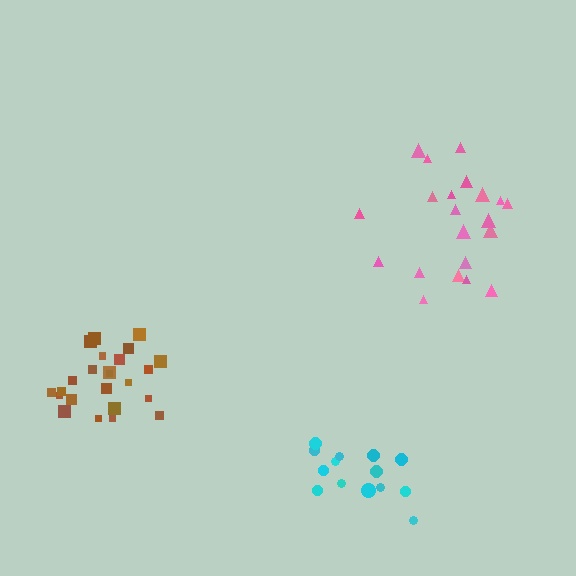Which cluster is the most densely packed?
Brown.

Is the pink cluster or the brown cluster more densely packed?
Brown.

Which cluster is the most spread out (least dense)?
Pink.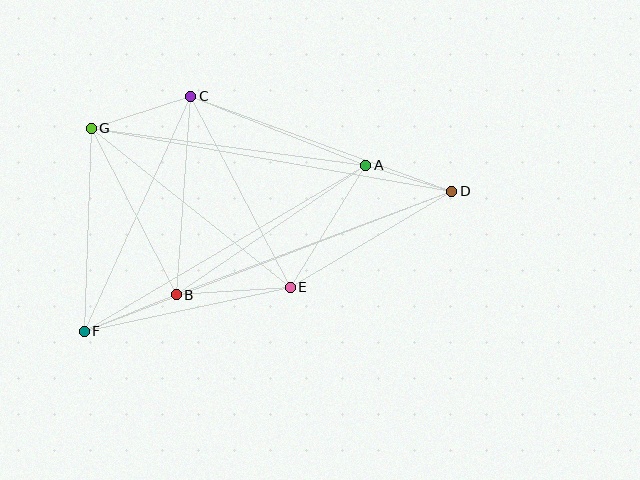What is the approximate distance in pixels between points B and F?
The distance between B and F is approximately 99 pixels.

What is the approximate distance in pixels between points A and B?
The distance between A and B is approximately 229 pixels.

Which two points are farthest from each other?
Points D and F are farthest from each other.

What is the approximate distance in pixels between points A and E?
The distance between A and E is approximately 143 pixels.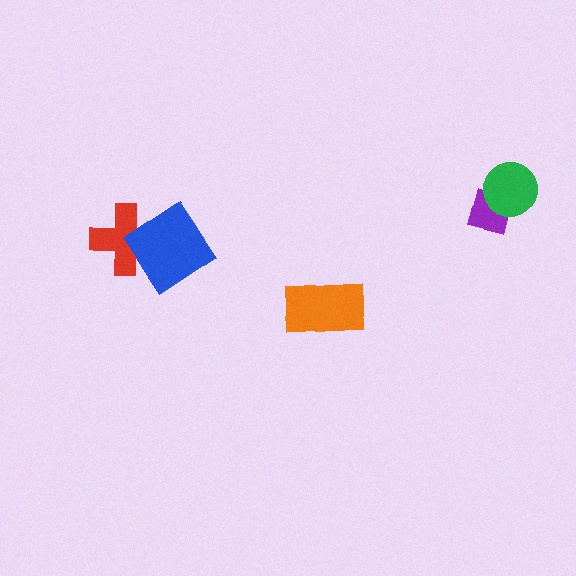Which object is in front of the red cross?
The blue diamond is in front of the red cross.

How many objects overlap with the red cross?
1 object overlaps with the red cross.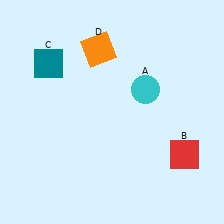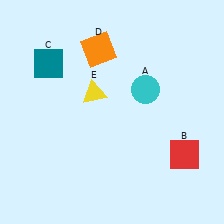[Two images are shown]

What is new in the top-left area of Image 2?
A yellow triangle (E) was added in the top-left area of Image 2.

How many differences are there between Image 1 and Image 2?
There is 1 difference between the two images.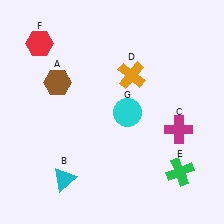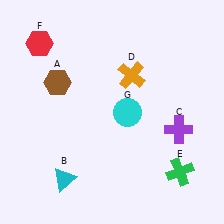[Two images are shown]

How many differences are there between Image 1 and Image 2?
There is 1 difference between the two images.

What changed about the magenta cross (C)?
In Image 1, C is magenta. In Image 2, it changed to purple.